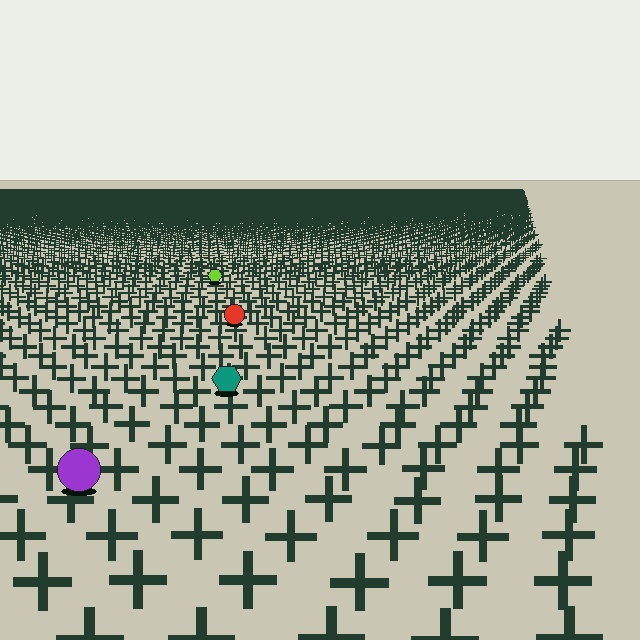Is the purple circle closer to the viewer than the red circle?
Yes. The purple circle is closer — you can tell from the texture gradient: the ground texture is coarser near it.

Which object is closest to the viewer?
The purple circle is closest. The texture marks near it are larger and more spread out.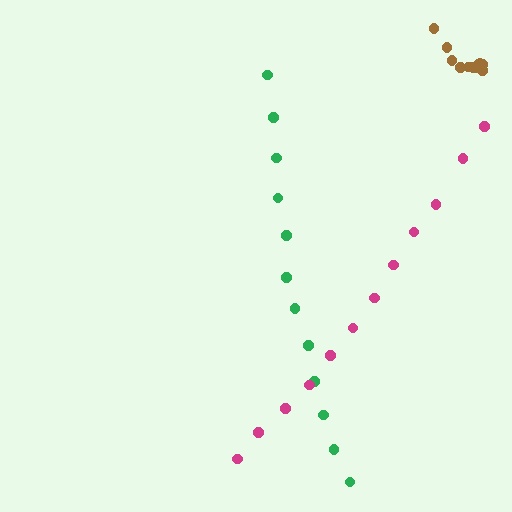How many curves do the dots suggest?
There are 3 distinct paths.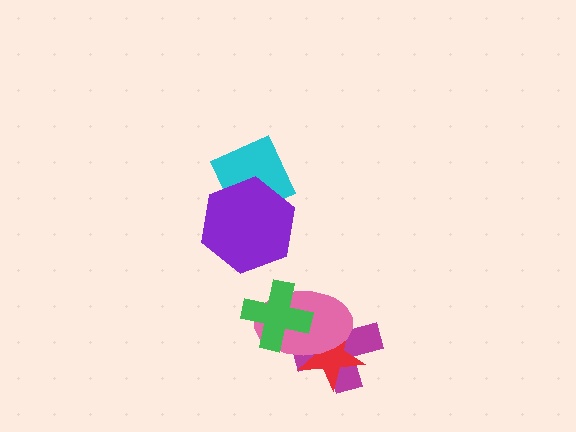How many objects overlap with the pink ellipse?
3 objects overlap with the pink ellipse.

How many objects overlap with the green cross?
2 objects overlap with the green cross.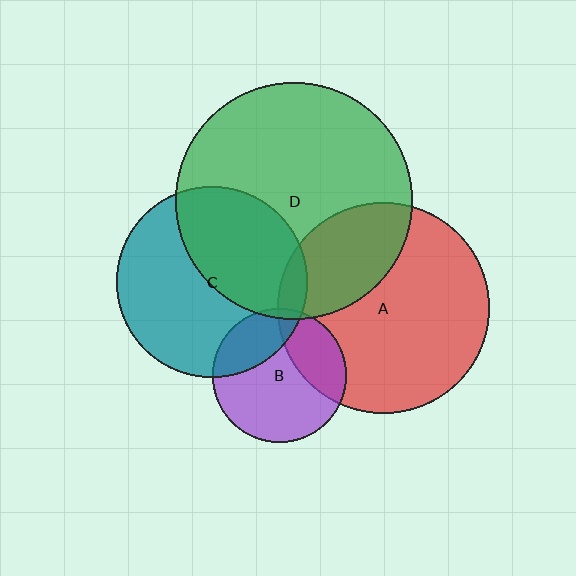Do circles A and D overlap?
Yes.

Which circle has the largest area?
Circle D (green).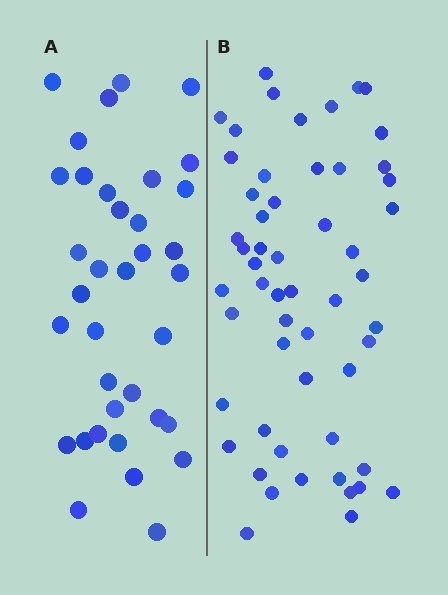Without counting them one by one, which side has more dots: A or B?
Region B (the right region) has more dots.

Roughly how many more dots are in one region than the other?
Region B has approximately 20 more dots than region A.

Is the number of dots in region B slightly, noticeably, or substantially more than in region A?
Region B has substantially more. The ratio is roughly 1.5 to 1.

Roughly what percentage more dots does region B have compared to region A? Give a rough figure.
About 55% more.